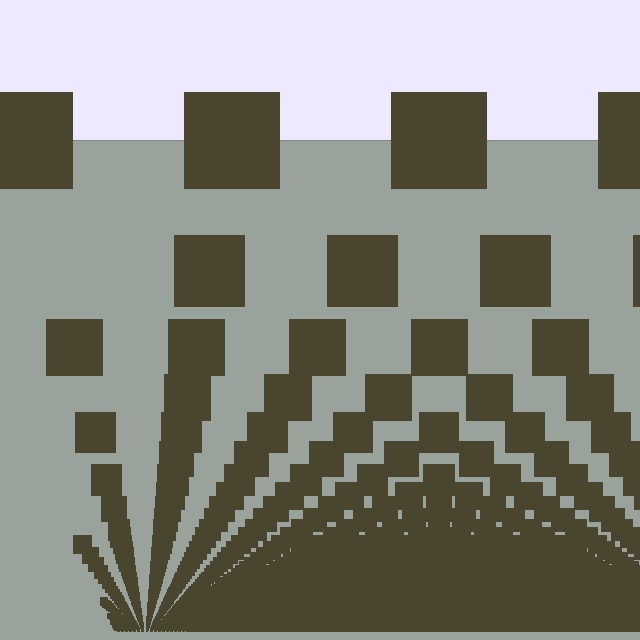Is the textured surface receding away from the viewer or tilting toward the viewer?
The surface appears to tilt toward the viewer. Texture elements get larger and sparser toward the top.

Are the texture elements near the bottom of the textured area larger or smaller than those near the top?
Smaller. The gradient is inverted — elements near the bottom are smaller and denser.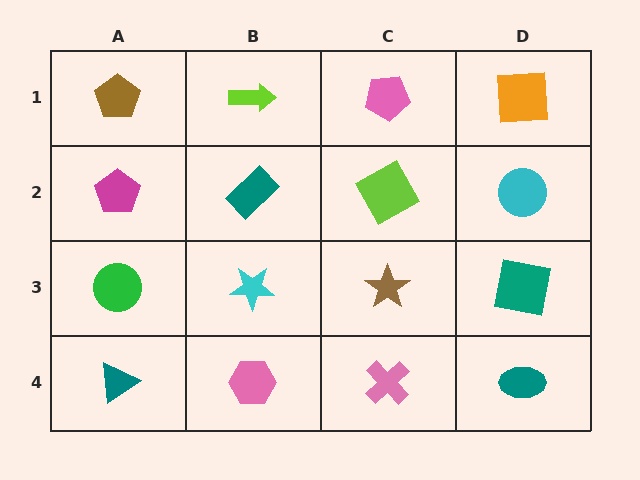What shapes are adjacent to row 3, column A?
A magenta pentagon (row 2, column A), a teal triangle (row 4, column A), a cyan star (row 3, column B).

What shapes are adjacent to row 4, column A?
A green circle (row 3, column A), a pink hexagon (row 4, column B).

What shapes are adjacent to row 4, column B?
A cyan star (row 3, column B), a teal triangle (row 4, column A), a pink cross (row 4, column C).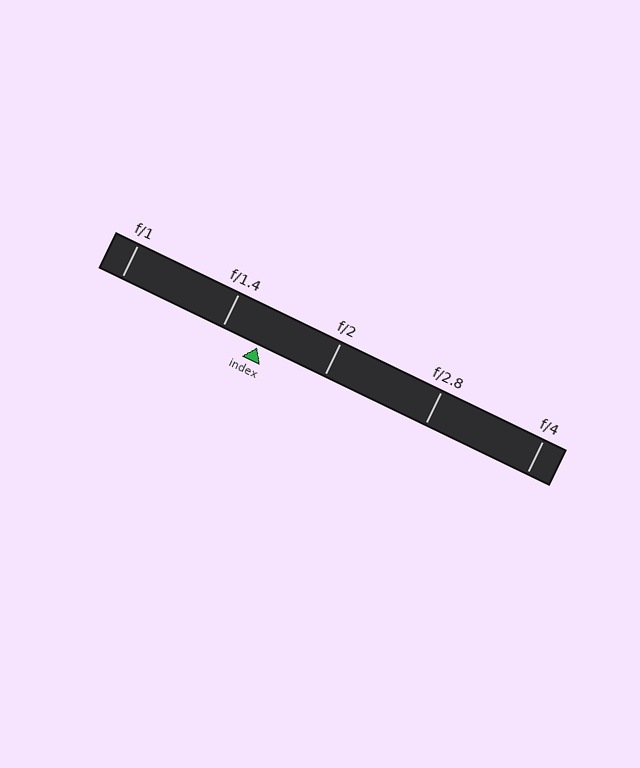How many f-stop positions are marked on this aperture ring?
There are 5 f-stop positions marked.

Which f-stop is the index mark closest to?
The index mark is closest to f/1.4.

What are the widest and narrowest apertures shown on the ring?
The widest aperture shown is f/1 and the narrowest is f/4.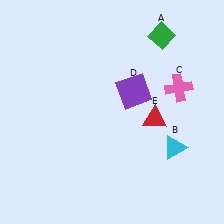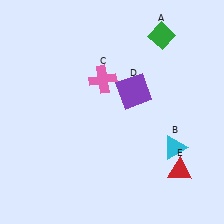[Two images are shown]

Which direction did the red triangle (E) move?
The red triangle (E) moved down.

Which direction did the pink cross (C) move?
The pink cross (C) moved left.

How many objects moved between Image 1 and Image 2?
2 objects moved between the two images.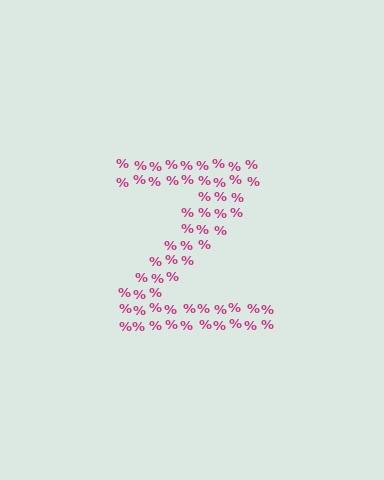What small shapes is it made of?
It is made of small percent signs.